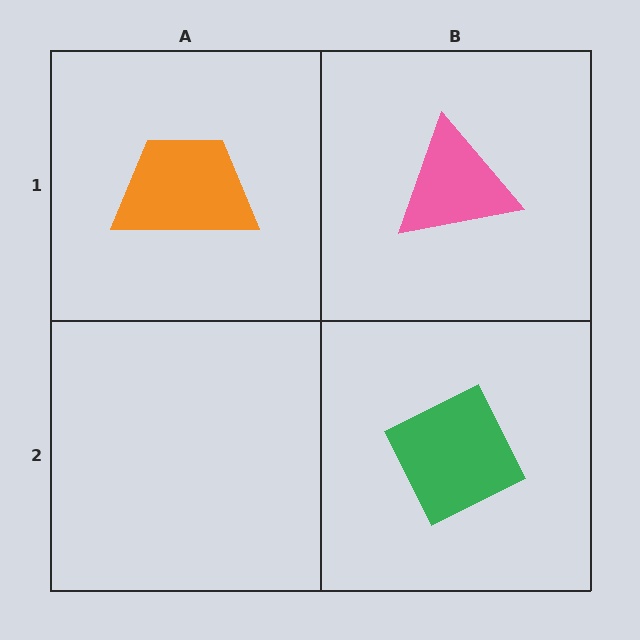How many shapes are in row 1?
2 shapes.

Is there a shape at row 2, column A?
No, that cell is empty.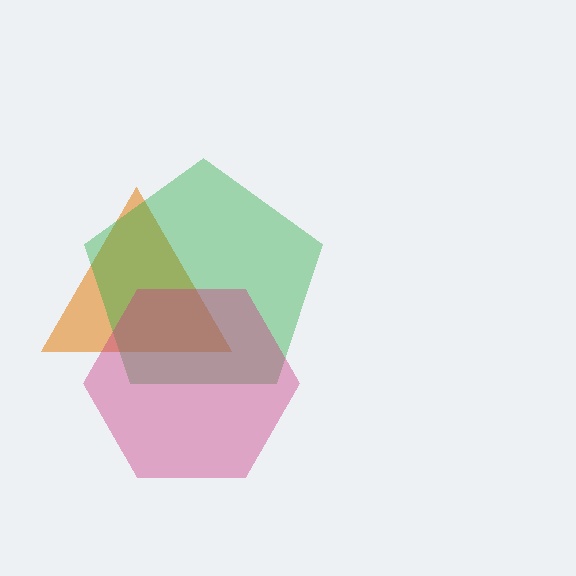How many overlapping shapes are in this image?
There are 3 overlapping shapes in the image.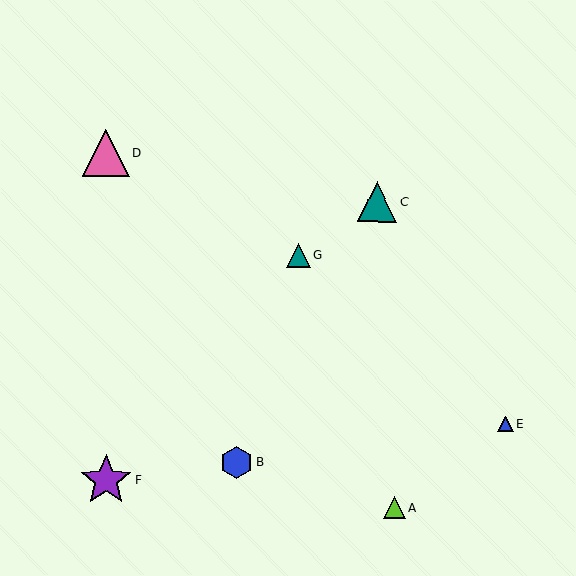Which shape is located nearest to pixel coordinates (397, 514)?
The lime triangle (labeled A) at (394, 507) is nearest to that location.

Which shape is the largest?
The purple star (labeled F) is the largest.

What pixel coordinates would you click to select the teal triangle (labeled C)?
Click at (377, 202) to select the teal triangle C.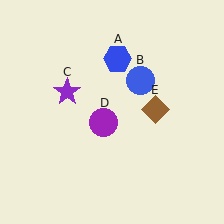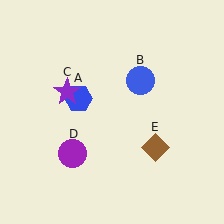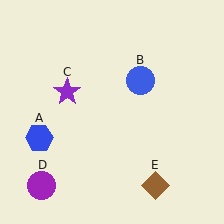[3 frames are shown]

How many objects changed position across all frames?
3 objects changed position: blue hexagon (object A), purple circle (object D), brown diamond (object E).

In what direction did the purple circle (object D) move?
The purple circle (object D) moved down and to the left.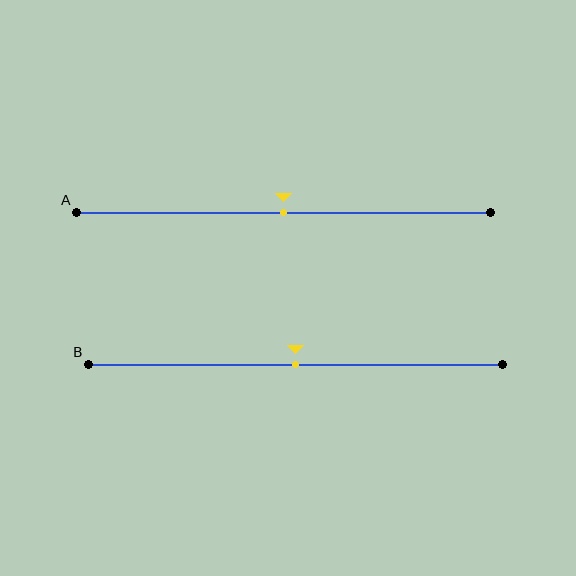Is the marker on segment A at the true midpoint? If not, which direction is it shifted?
Yes, the marker on segment A is at the true midpoint.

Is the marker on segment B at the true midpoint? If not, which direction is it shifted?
Yes, the marker on segment B is at the true midpoint.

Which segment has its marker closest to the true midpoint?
Segment A has its marker closest to the true midpoint.